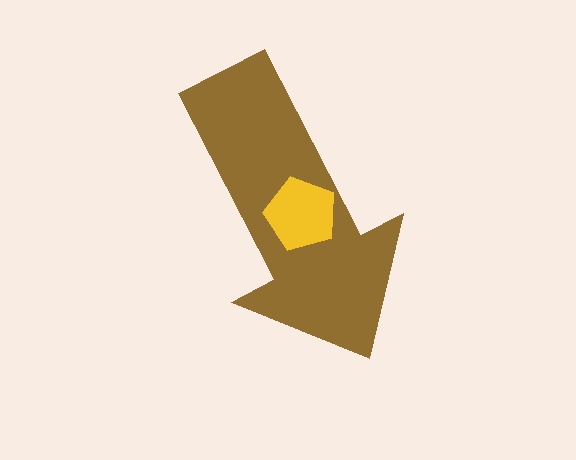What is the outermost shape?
The brown arrow.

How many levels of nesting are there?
2.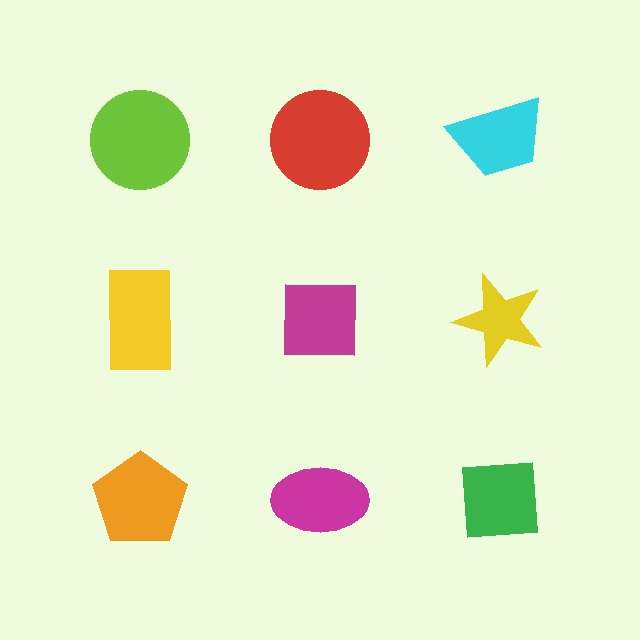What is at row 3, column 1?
An orange pentagon.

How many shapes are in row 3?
3 shapes.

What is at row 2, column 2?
A magenta square.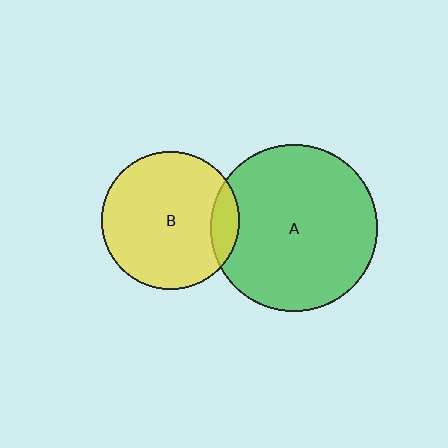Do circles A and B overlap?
Yes.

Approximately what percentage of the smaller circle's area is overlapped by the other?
Approximately 10%.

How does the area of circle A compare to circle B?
Approximately 1.5 times.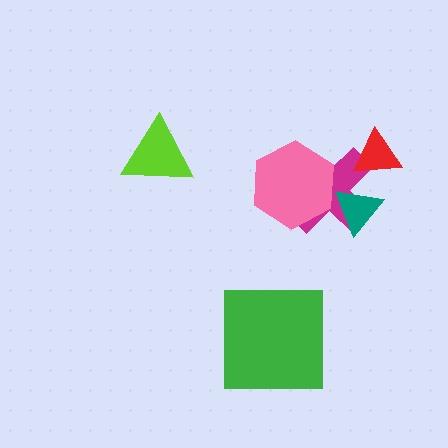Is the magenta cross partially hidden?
Yes, it is partially covered by another shape.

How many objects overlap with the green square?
0 objects overlap with the green square.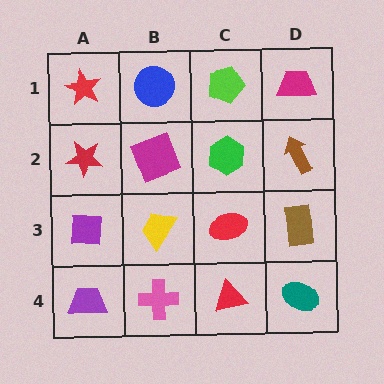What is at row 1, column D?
A magenta trapezoid.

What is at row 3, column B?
A yellow trapezoid.